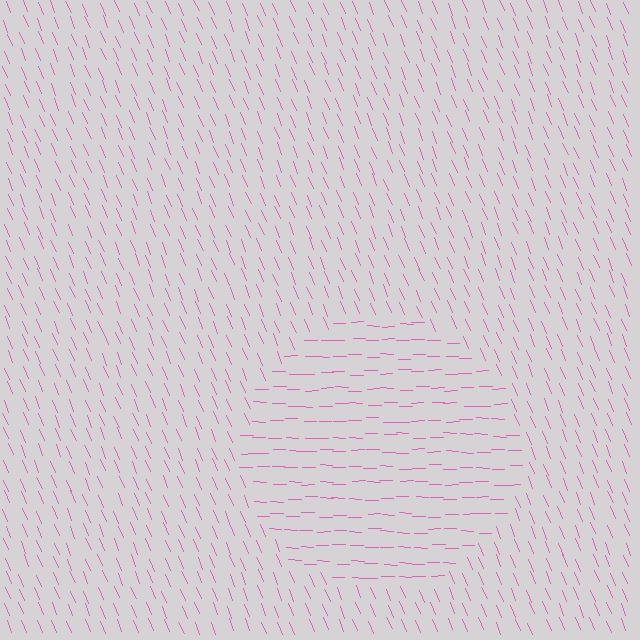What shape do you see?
I see a circle.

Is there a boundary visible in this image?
Yes, there is a texture boundary formed by a change in line orientation.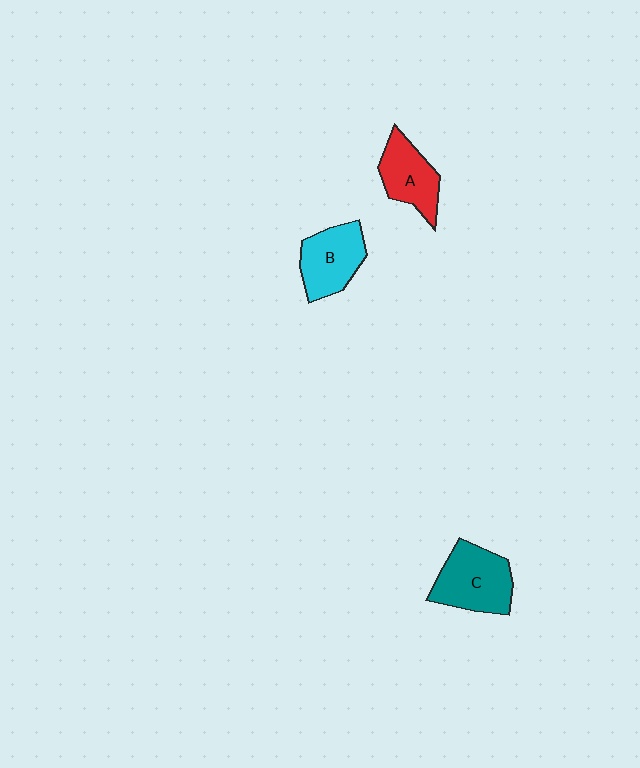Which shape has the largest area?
Shape C (teal).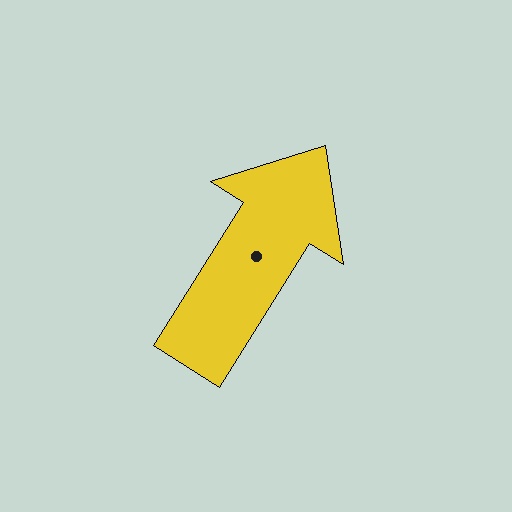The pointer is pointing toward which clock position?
Roughly 1 o'clock.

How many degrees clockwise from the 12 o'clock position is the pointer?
Approximately 32 degrees.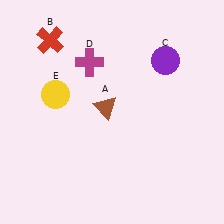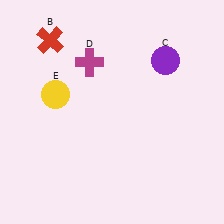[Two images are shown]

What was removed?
The brown triangle (A) was removed in Image 2.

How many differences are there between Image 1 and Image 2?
There is 1 difference between the two images.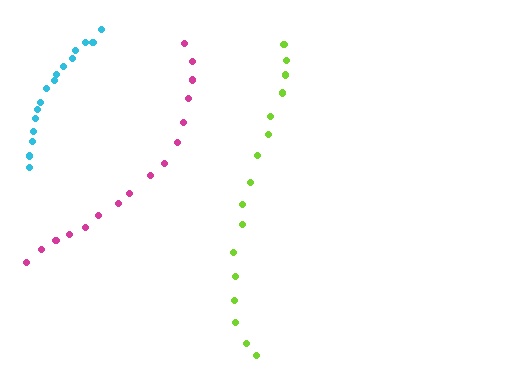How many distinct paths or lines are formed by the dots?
There are 3 distinct paths.